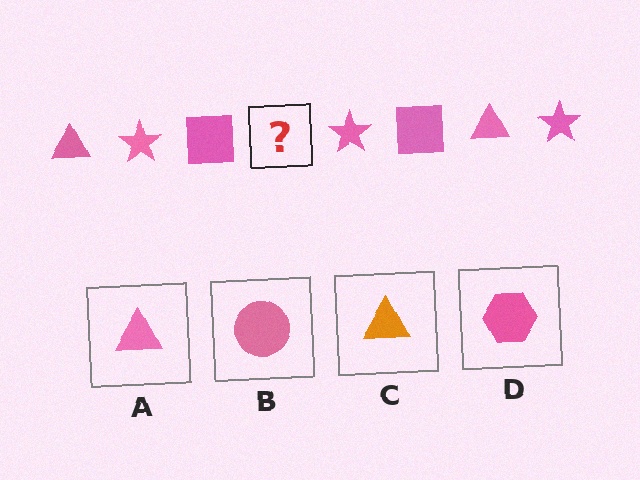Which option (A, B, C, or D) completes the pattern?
A.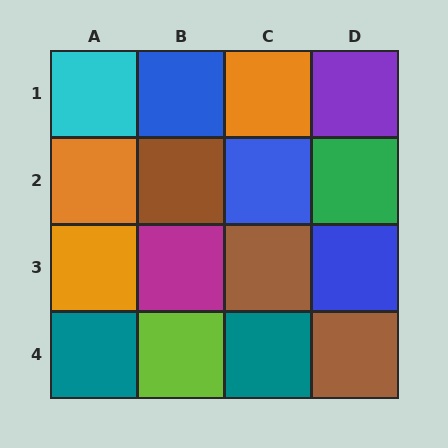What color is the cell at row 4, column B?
Lime.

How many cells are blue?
3 cells are blue.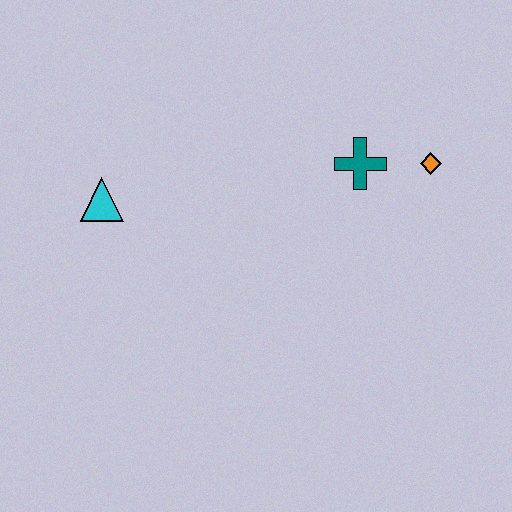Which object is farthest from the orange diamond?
The cyan triangle is farthest from the orange diamond.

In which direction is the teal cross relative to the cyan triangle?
The teal cross is to the right of the cyan triangle.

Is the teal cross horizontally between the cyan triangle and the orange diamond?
Yes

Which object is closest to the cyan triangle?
The teal cross is closest to the cyan triangle.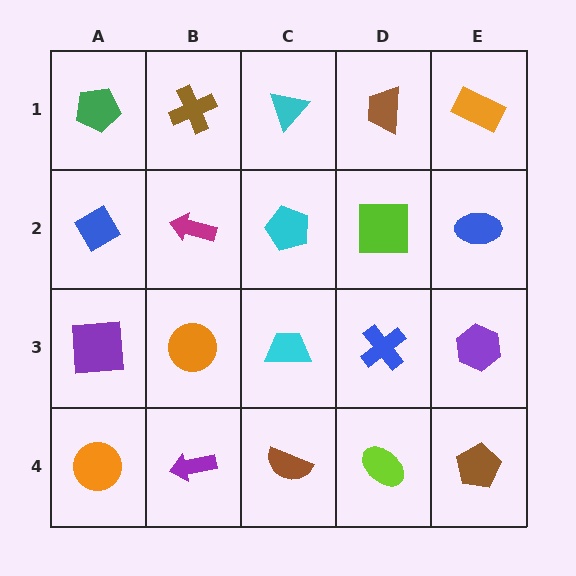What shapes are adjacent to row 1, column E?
A blue ellipse (row 2, column E), a brown trapezoid (row 1, column D).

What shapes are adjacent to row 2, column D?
A brown trapezoid (row 1, column D), a blue cross (row 3, column D), a cyan pentagon (row 2, column C), a blue ellipse (row 2, column E).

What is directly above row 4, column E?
A purple hexagon.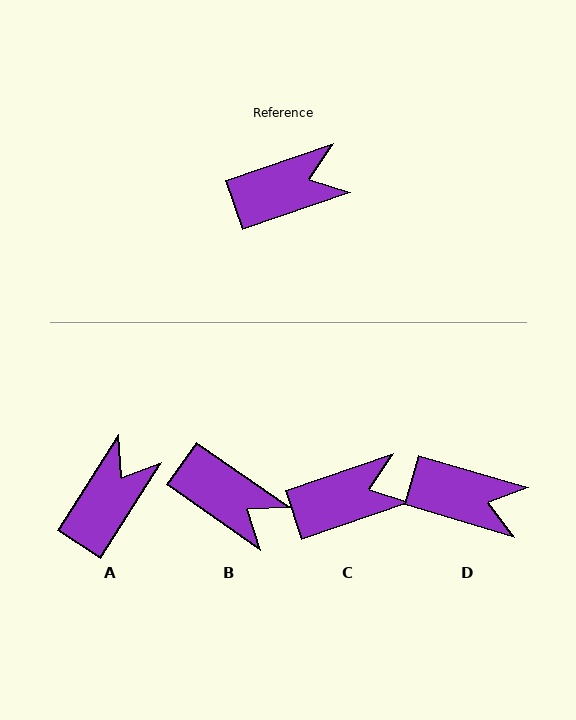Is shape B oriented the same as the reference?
No, it is off by about 53 degrees.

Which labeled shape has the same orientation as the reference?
C.